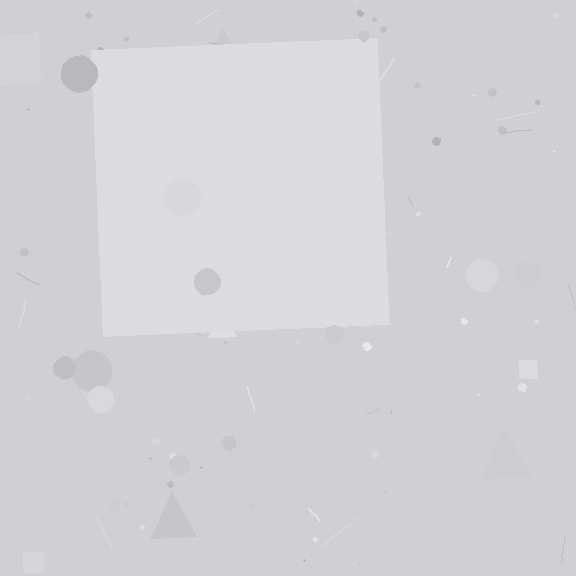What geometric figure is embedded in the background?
A square is embedded in the background.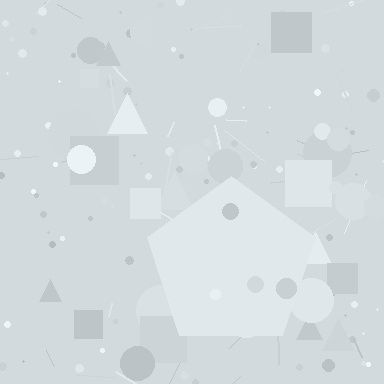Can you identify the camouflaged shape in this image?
The camouflaged shape is a pentagon.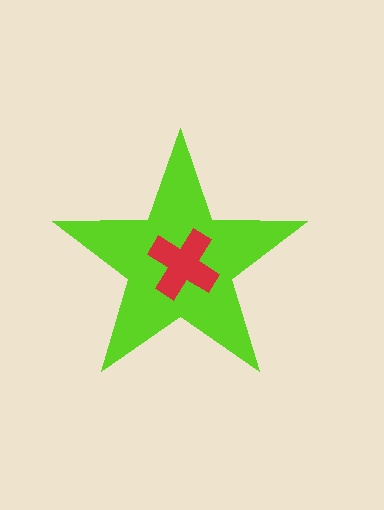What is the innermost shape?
The red cross.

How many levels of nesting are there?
2.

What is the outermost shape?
The lime star.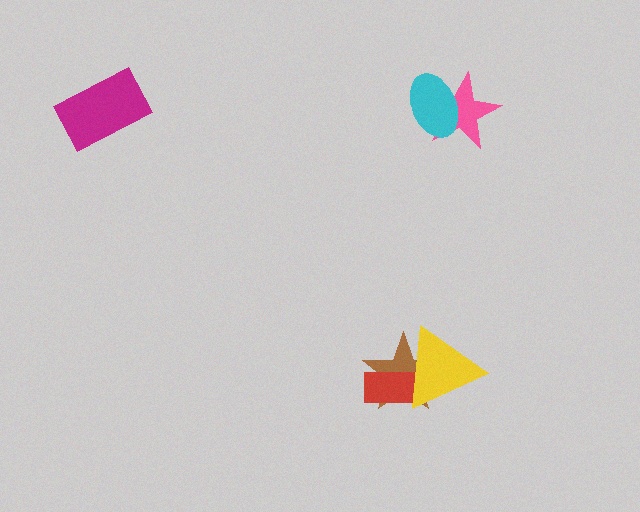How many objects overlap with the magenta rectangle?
0 objects overlap with the magenta rectangle.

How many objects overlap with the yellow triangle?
2 objects overlap with the yellow triangle.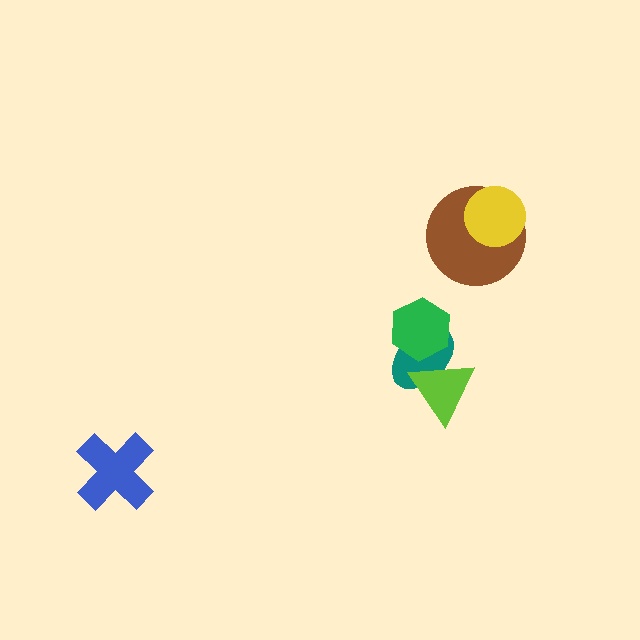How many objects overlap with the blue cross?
0 objects overlap with the blue cross.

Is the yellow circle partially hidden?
No, no other shape covers it.